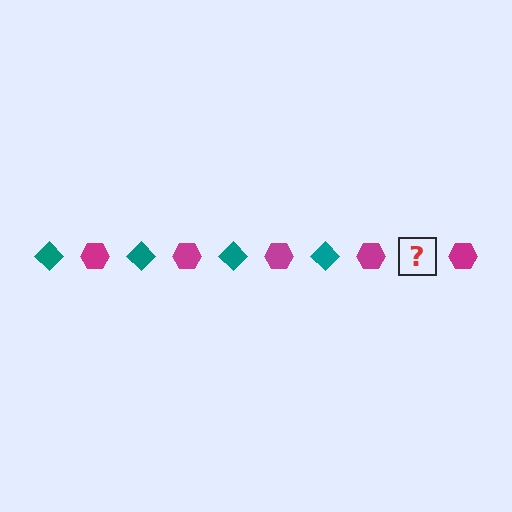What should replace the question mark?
The question mark should be replaced with a teal diamond.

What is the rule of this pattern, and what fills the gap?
The rule is that the pattern alternates between teal diamond and magenta hexagon. The gap should be filled with a teal diamond.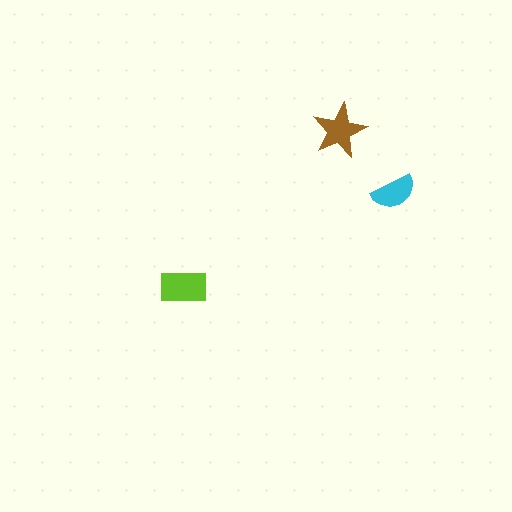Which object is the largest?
The lime rectangle.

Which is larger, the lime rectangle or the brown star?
The lime rectangle.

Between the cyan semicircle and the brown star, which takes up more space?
The brown star.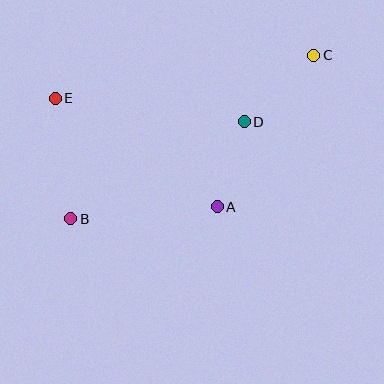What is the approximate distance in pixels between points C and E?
The distance between C and E is approximately 262 pixels.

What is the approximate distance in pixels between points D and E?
The distance between D and E is approximately 190 pixels.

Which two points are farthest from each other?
Points B and C are farthest from each other.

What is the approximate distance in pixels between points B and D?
The distance between B and D is approximately 199 pixels.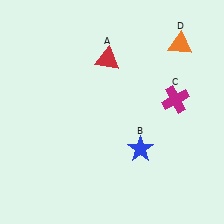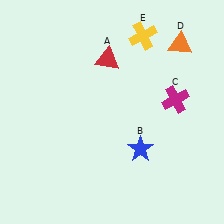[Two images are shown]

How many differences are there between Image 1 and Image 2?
There is 1 difference between the two images.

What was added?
A yellow cross (E) was added in Image 2.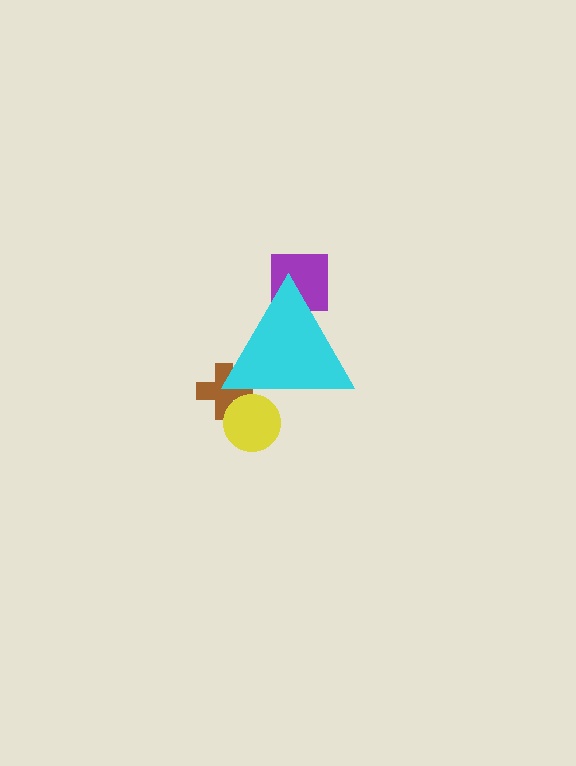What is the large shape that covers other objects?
A cyan triangle.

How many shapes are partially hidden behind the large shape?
3 shapes are partially hidden.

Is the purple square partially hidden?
Yes, the purple square is partially hidden behind the cyan triangle.